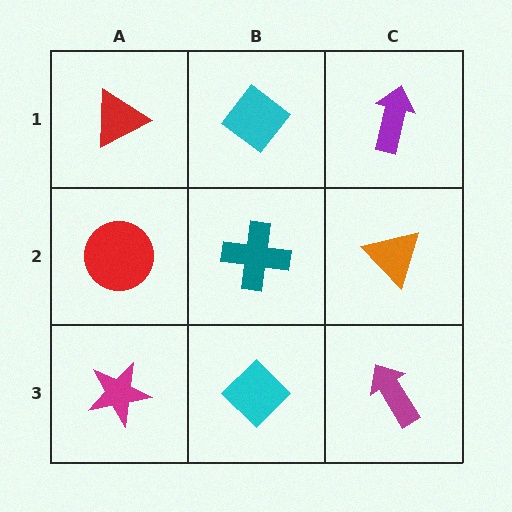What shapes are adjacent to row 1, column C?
An orange triangle (row 2, column C), a cyan diamond (row 1, column B).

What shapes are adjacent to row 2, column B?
A cyan diamond (row 1, column B), a cyan diamond (row 3, column B), a red circle (row 2, column A), an orange triangle (row 2, column C).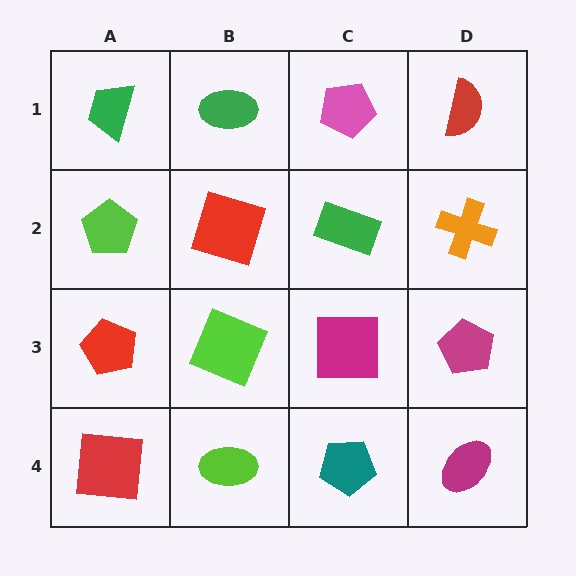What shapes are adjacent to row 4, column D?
A magenta pentagon (row 3, column D), a teal pentagon (row 4, column C).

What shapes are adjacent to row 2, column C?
A pink pentagon (row 1, column C), a magenta square (row 3, column C), a red square (row 2, column B), an orange cross (row 2, column D).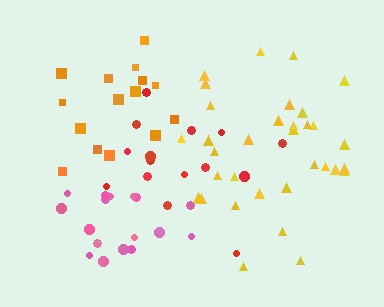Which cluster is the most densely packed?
Pink.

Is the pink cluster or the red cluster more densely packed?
Pink.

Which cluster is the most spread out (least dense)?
Yellow.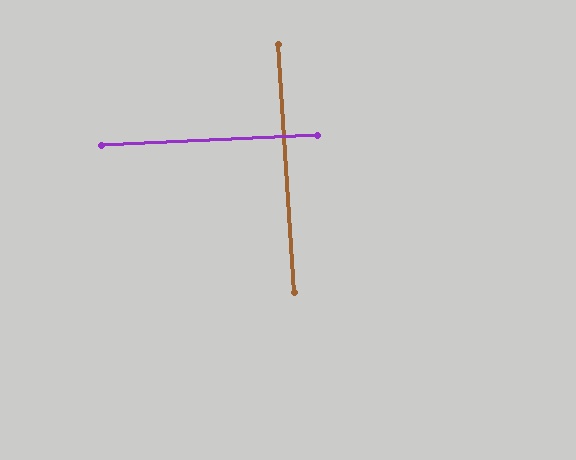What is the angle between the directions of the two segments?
Approximately 89 degrees.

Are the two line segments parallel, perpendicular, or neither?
Perpendicular — they meet at approximately 89°.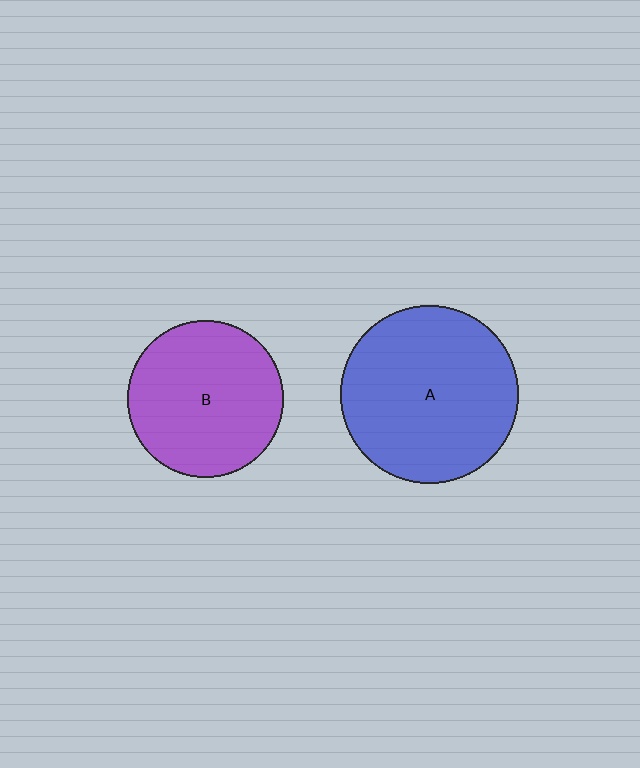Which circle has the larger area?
Circle A (blue).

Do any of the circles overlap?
No, none of the circles overlap.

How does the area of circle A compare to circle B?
Approximately 1.3 times.